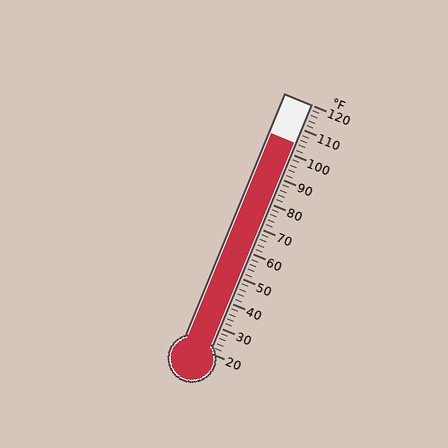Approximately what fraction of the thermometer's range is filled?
The thermometer is filled to approximately 85% of its range.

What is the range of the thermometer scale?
The thermometer scale ranges from 20°F to 120°F.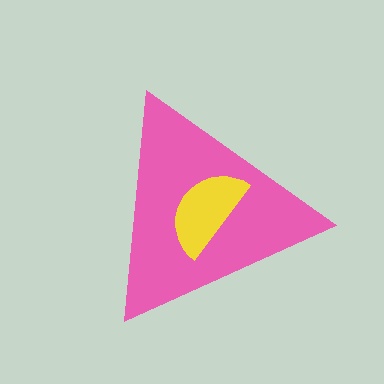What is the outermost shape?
The pink triangle.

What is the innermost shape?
The yellow semicircle.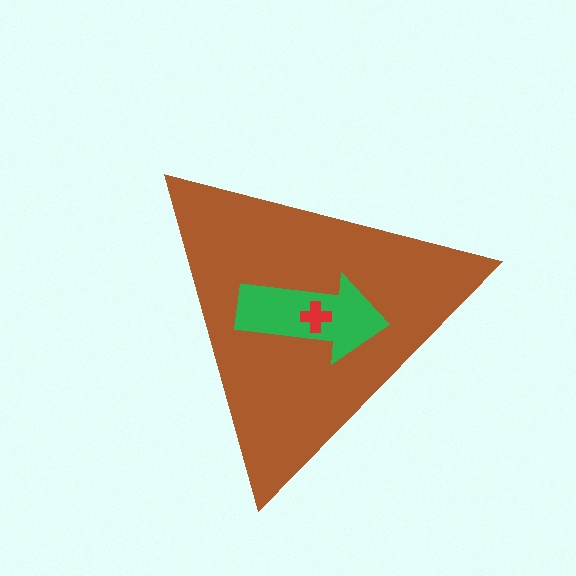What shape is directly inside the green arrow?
The red cross.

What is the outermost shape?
The brown triangle.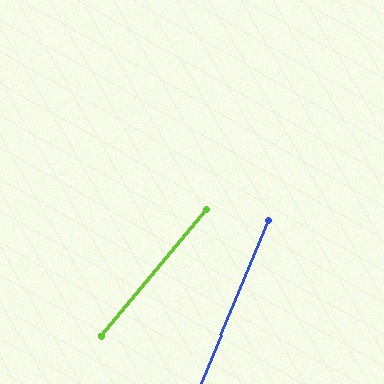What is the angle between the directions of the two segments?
Approximately 17 degrees.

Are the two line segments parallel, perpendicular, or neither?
Neither parallel nor perpendicular — they differ by about 17°.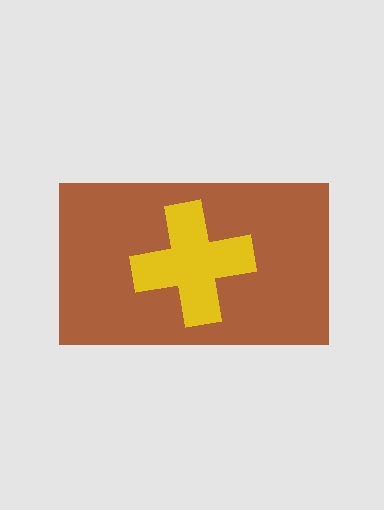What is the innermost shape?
The yellow cross.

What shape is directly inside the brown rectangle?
The yellow cross.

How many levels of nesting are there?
2.